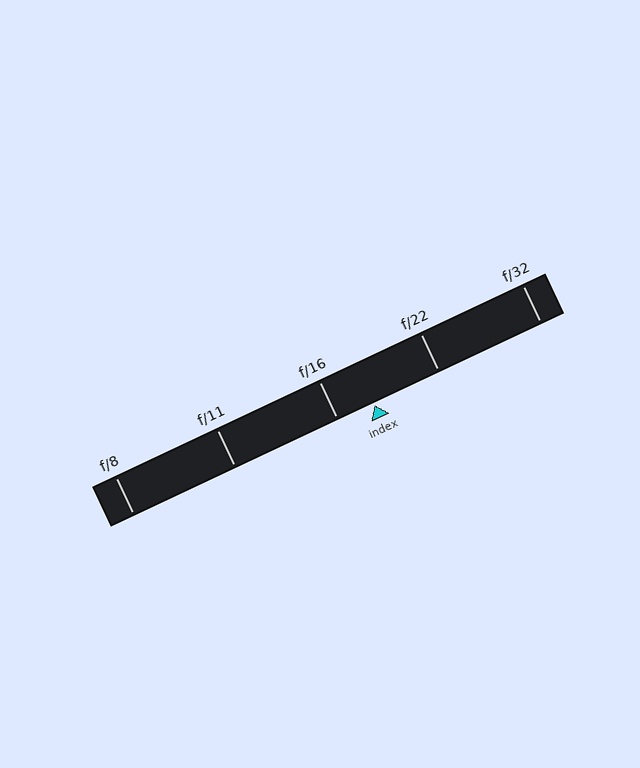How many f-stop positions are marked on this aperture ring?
There are 5 f-stop positions marked.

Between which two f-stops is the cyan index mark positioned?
The index mark is between f/16 and f/22.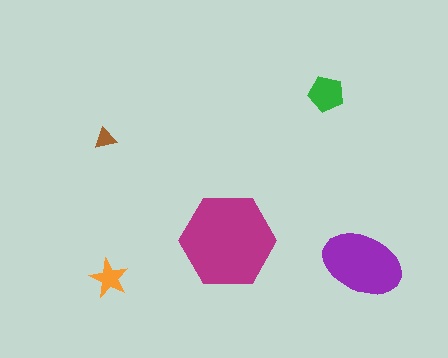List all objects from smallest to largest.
The brown triangle, the orange star, the green pentagon, the purple ellipse, the magenta hexagon.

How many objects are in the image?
There are 5 objects in the image.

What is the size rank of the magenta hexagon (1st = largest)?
1st.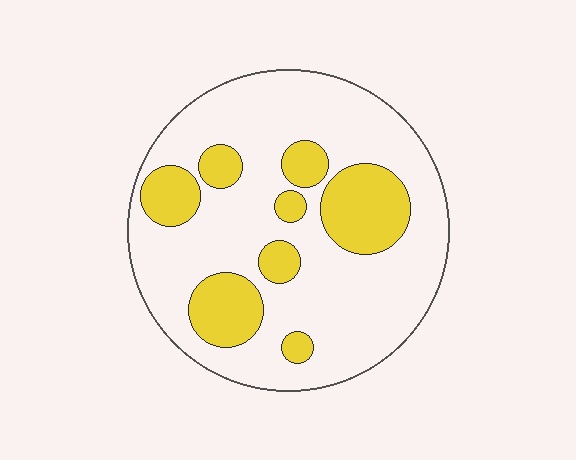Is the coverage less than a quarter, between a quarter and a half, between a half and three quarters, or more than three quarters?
Between a quarter and a half.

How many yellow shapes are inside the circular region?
8.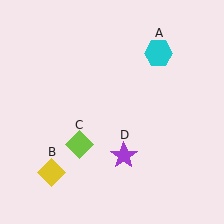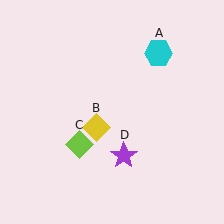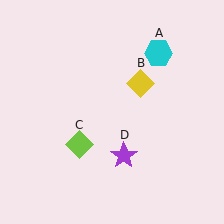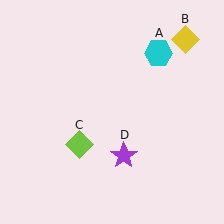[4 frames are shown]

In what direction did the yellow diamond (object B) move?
The yellow diamond (object B) moved up and to the right.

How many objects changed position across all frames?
1 object changed position: yellow diamond (object B).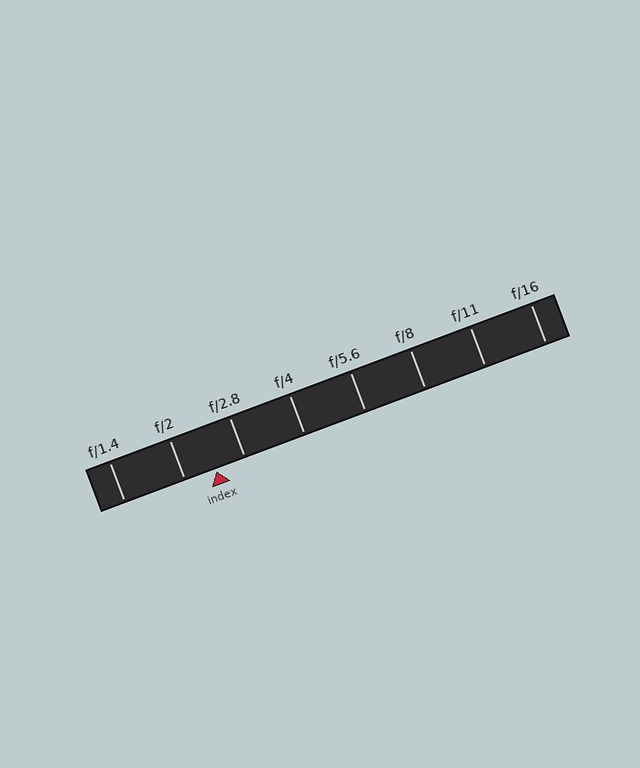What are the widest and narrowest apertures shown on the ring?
The widest aperture shown is f/1.4 and the narrowest is f/16.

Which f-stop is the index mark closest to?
The index mark is closest to f/2.8.